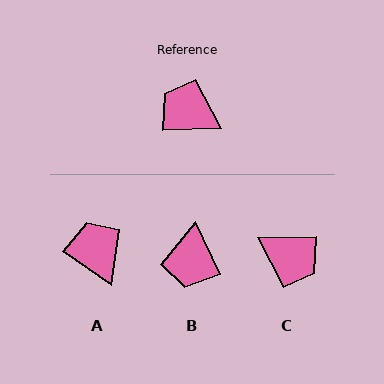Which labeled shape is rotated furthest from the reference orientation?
C, about 180 degrees away.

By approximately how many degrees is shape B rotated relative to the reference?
Approximately 113 degrees counter-clockwise.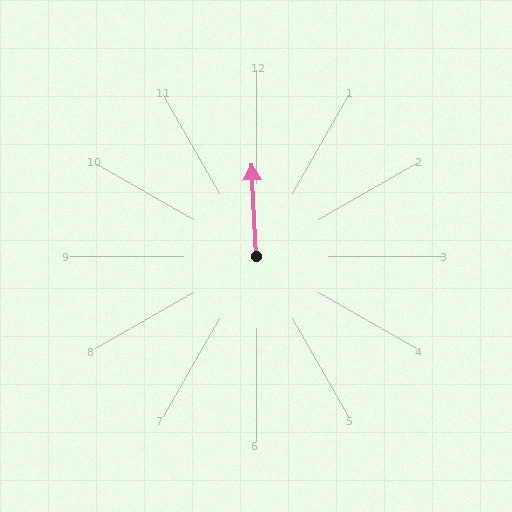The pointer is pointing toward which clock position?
Roughly 12 o'clock.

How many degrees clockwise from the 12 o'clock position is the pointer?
Approximately 357 degrees.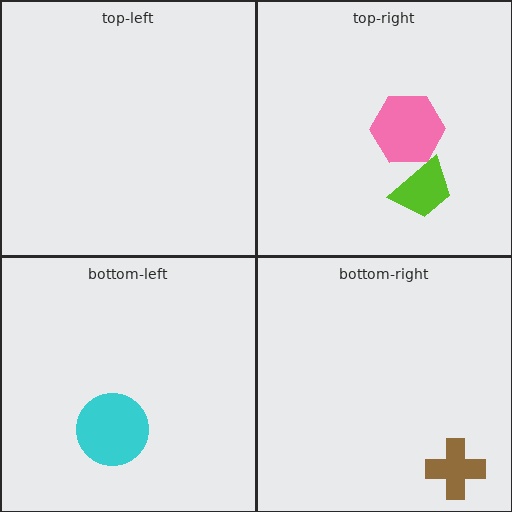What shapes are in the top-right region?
The pink hexagon, the lime trapezoid.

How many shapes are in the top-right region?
2.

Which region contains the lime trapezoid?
The top-right region.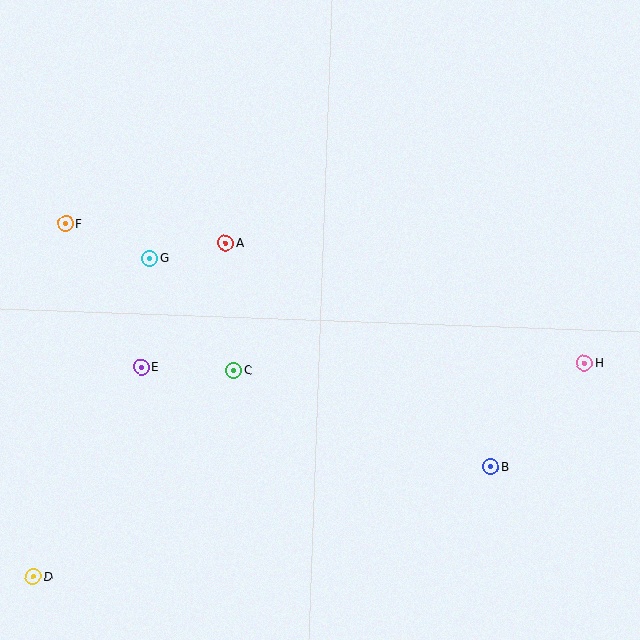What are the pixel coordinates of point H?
Point H is at (584, 363).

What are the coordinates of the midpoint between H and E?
The midpoint between H and E is at (363, 365).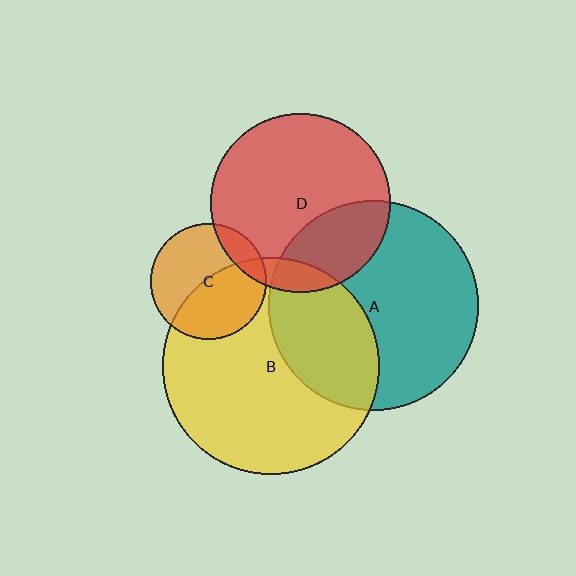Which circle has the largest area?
Circle B (yellow).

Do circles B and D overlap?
Yes.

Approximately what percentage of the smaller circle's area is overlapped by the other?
Approximately 10%.